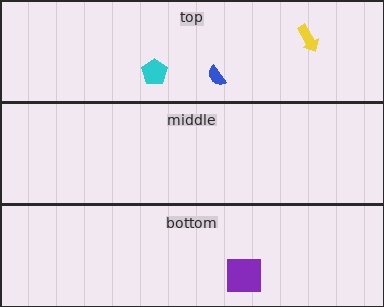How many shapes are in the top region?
3.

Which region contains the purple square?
The bottom region.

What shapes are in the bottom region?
The purple square.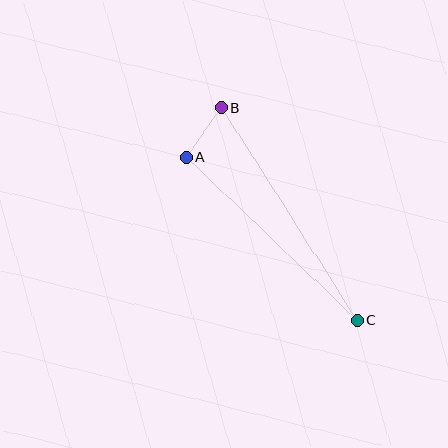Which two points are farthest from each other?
Points B and C are farthest from each other.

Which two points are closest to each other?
Points A and B are closest to each other.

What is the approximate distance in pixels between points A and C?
The distance between A and C is approximately 236 pixels.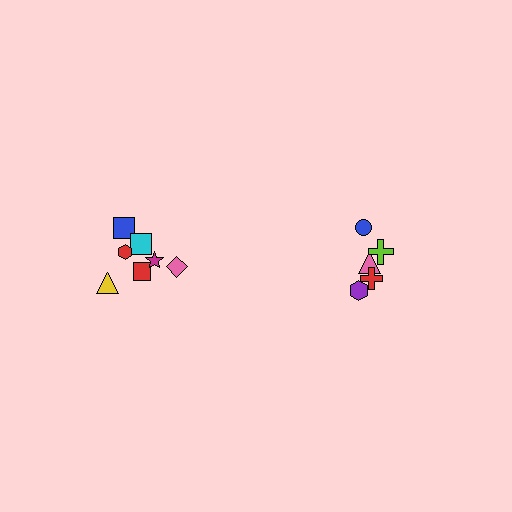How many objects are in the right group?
There are 5 objects.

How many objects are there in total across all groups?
There are 12 objects.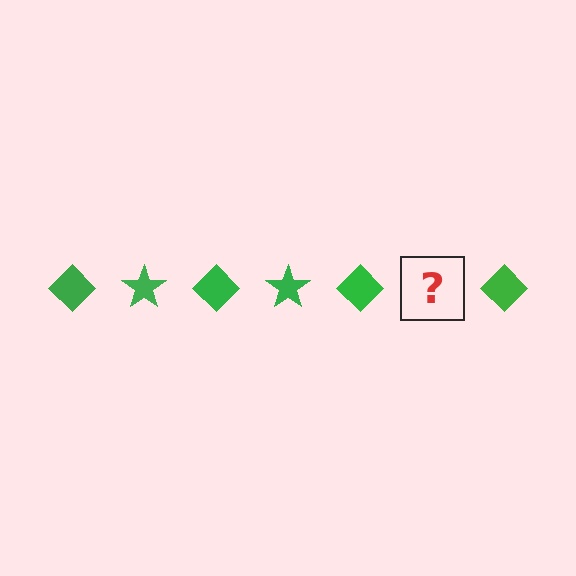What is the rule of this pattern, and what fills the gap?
The rule is that the pattern cycles through diamond, star shapes in green. The gap should be filled with a green star.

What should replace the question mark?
The question mark should be replaced with a green star.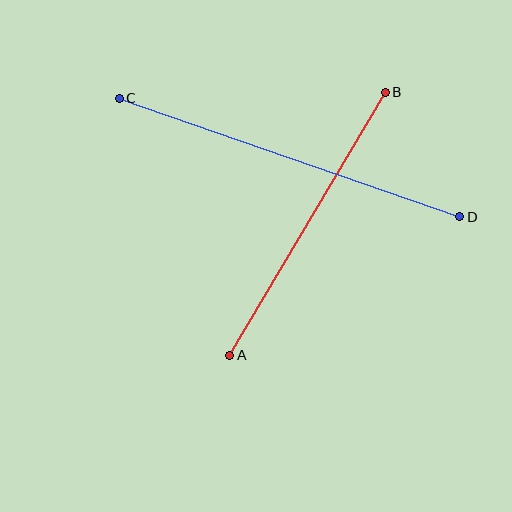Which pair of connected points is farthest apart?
Points C and D are farthest apart.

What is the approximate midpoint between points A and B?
The midpoint is at approximately (308, 224) pixels.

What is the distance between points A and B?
The distance is approximately 306 pixels.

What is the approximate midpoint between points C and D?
The midpoint is at approximately (289, 157) pixels.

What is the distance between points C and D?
The distance is approximately 360 pixels.